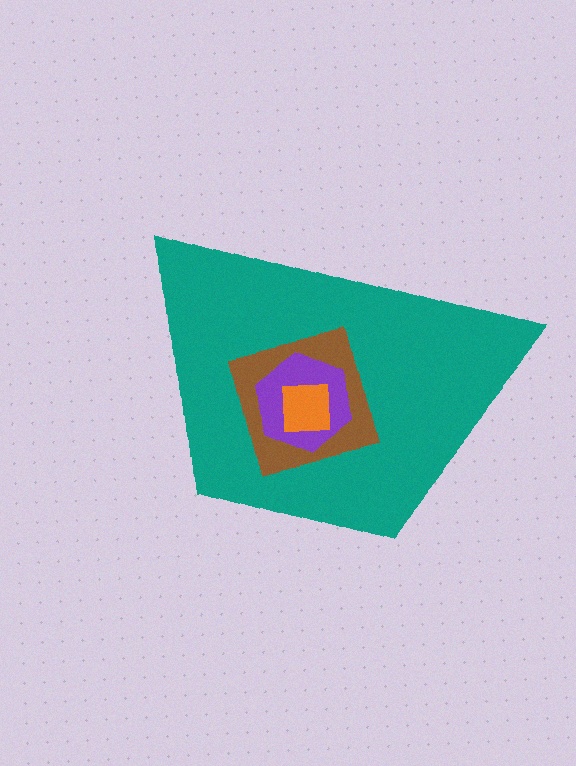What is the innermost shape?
The orange square.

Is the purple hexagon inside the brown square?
Yes.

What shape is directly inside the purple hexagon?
The orange square.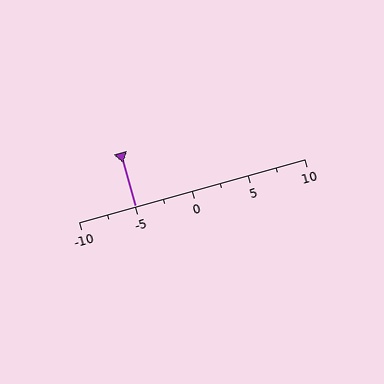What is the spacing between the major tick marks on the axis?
The major ticks are spaced 5 apart.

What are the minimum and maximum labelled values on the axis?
The axis runs from -10 to 10.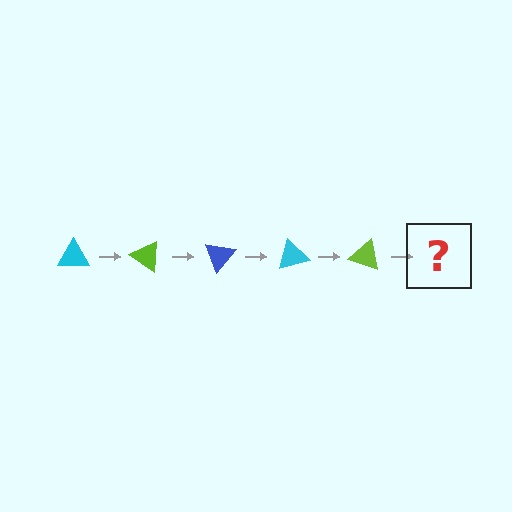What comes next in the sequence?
The next element should be a blue triangle, rotated 175 degrees from the start.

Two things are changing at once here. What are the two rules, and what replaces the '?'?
The two rules are that it rotates 35 degrees each step and the color cycles through cyan, lime, and blue. The '?' should be a blue triangle, rotated 175 degrees from the start.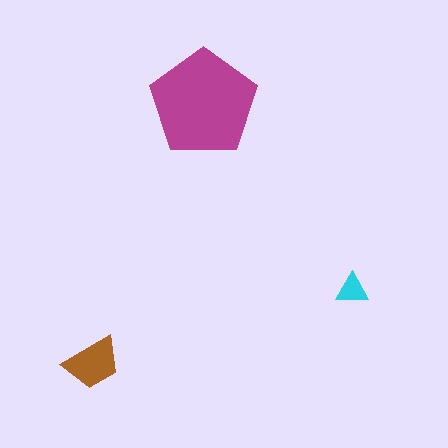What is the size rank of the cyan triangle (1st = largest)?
3rd.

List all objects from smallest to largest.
The cyan triangle, the brown trapezoid, the magenta pentagon.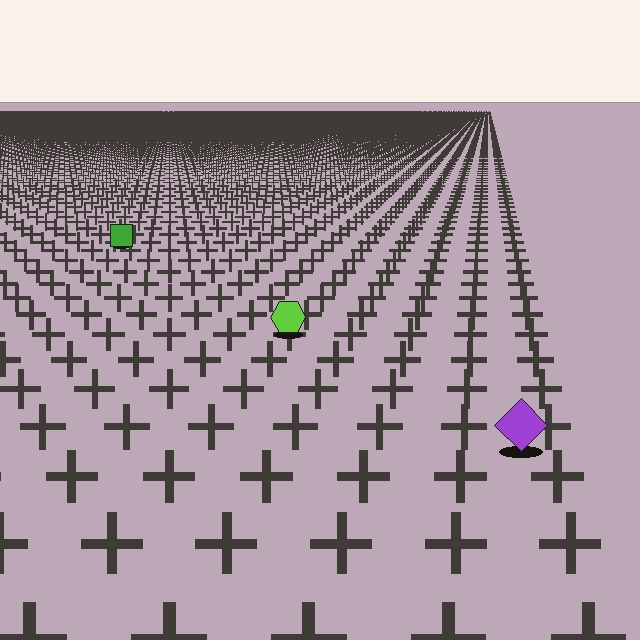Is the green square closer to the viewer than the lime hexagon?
No. The lime hexagon is closer — you can tell from the texture gradient: the ground texture is coarser near it.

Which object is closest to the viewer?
The purple diamond is closest. The texture marks near it are larger and more spread out.